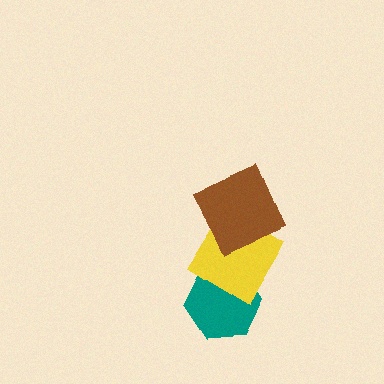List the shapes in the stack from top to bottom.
From top to bottom: the brown square, the yellow diamond, the teal hexagon.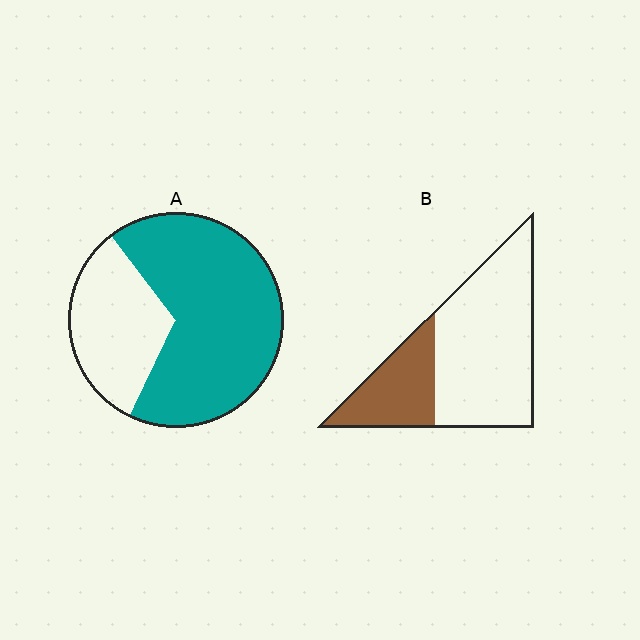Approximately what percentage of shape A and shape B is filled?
A is approximately 70% and B is approximately 30%.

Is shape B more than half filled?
No.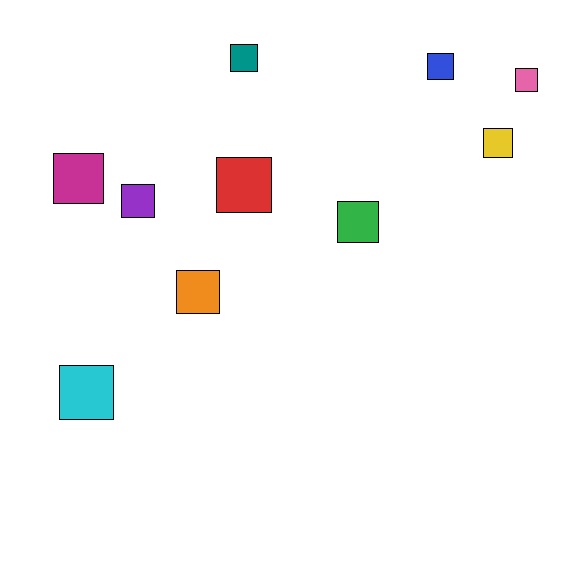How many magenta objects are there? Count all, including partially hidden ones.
There is 1 magenta object.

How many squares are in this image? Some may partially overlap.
There are 10 squares.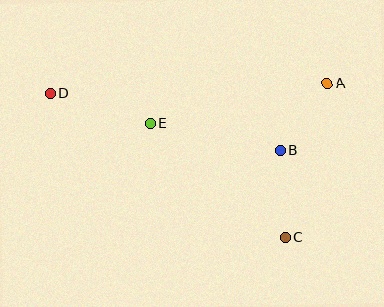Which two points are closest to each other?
Points A and B are closest to each other.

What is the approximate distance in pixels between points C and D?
The distance between C and D is approximately 276 pixels.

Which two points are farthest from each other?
Points A and D are farthest from each other.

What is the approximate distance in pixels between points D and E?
The distance between D and E is approximately 105 pixels.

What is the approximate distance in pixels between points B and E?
The distance between B and E is approximately 133 pixels.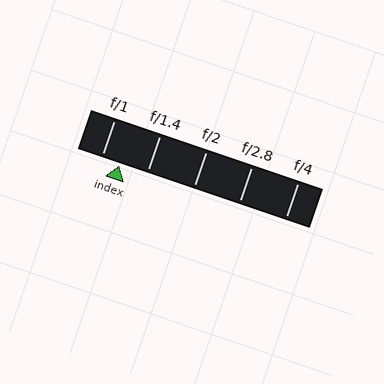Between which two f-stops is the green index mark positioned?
The index mark is between f/1 and f/1.4.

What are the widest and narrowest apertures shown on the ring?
The widest aperture shown is f/1 and the narrowest is f/4.